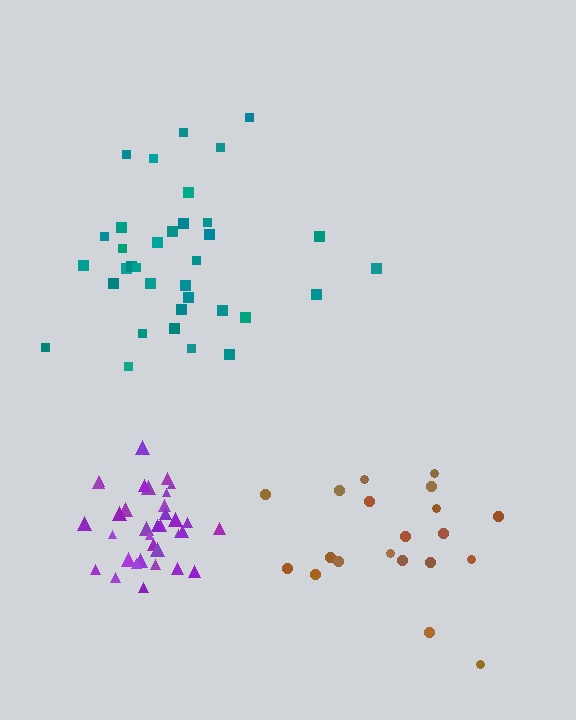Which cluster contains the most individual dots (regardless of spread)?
Teal (35).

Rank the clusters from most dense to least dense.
purple, teal, brown.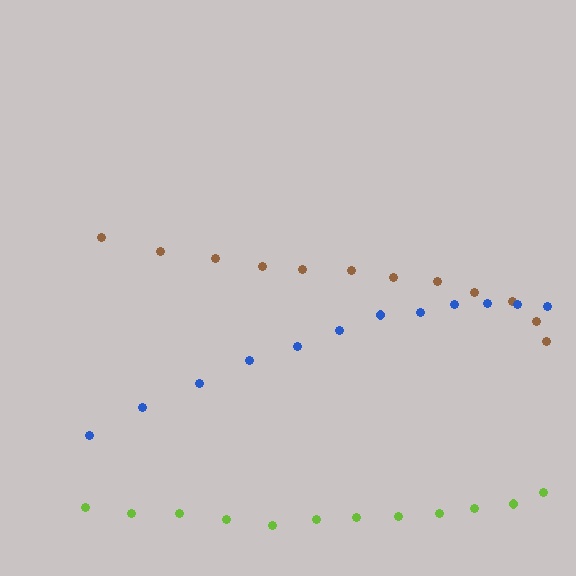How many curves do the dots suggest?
There are 3 distinct paths.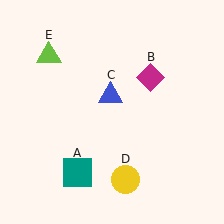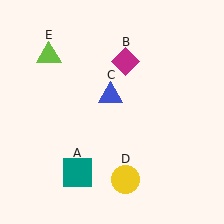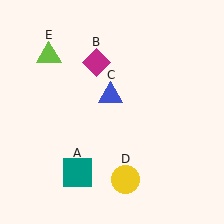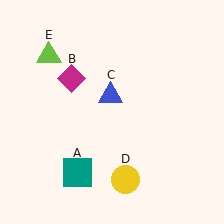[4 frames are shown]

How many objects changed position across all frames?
1 object changed position: magenta diamond (object B).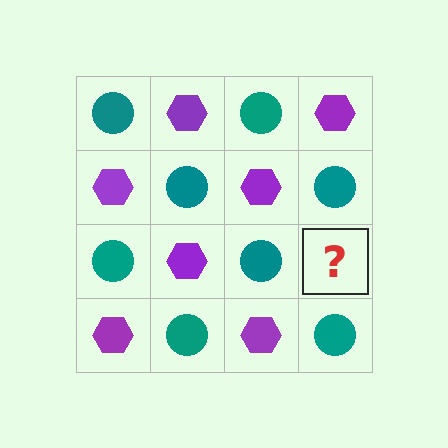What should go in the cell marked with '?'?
The missing cell should contain a purple hexagon.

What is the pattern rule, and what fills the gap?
The rule is that it alternates teal circle and purple hexagon in a checkerboard pattern. The gap should be filled with a purple hexagon.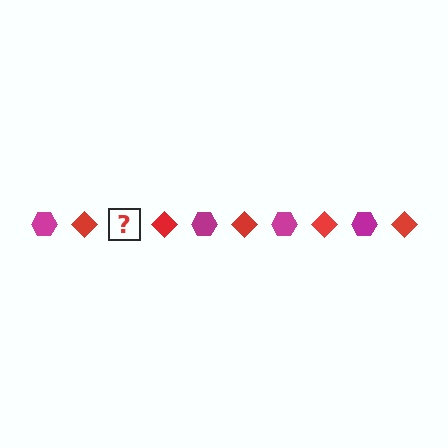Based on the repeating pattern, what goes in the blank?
The blank should be a magenta hexagon.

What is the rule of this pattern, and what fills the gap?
The rule is that the pattern alternates between magenta hexagon and red diamond. The gap should be filled with a magenta hexagon.